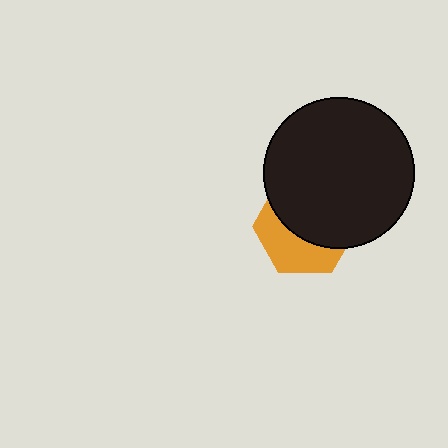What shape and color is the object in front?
The object in front is a black circle.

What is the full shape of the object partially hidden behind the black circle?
The partially hidden object is an orange hexagon.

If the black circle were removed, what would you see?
You would see the complete orange hexagon.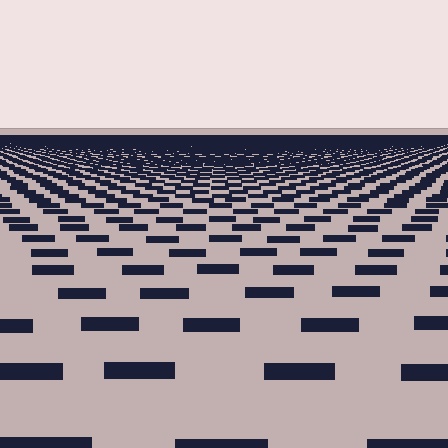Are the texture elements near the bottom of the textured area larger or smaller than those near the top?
Larger. Near the bottom, elements are closer to the viewer and appear at a bigger on-screen size.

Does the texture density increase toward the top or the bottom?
Density increases toward the top.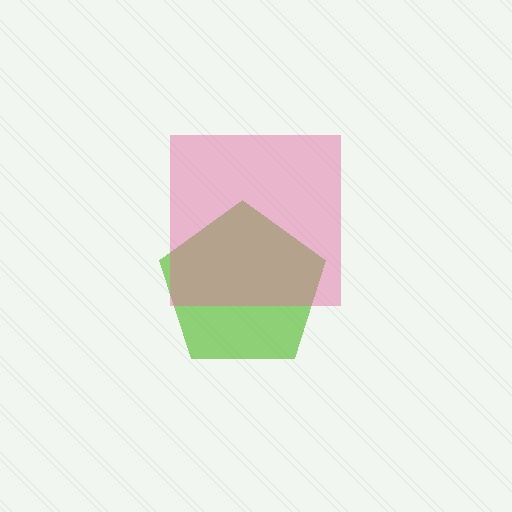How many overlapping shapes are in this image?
There are 2 overlapping shapes in the image.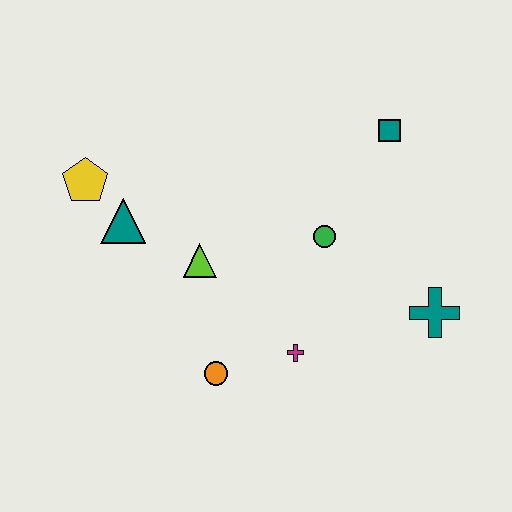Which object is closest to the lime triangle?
The teal triangle is closest to the lime triangle.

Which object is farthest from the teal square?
The yellow pentagon is farthest from the teal square.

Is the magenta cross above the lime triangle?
No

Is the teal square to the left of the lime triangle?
No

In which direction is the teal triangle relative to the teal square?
The teal triangle is to the left of the teal square.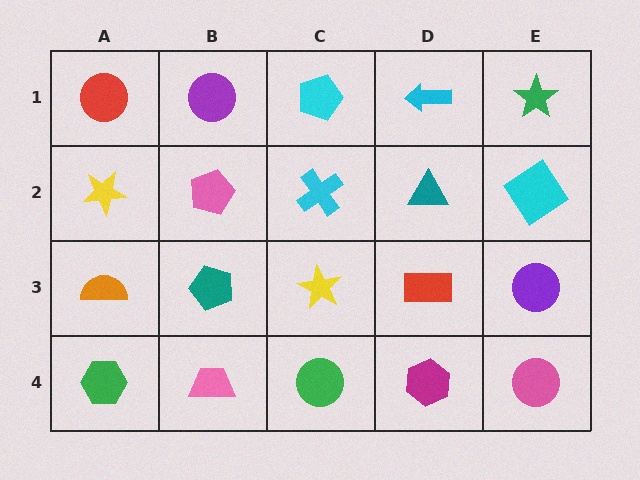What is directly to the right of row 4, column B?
A green circle.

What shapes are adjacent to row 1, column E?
A cyan diamond (row 2, column E), a cyan arrow (row 1, column D).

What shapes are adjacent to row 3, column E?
A cyan diamond (row 2, column E), a pink circle (row 4, column E), a red rectangle (row 3, column D).